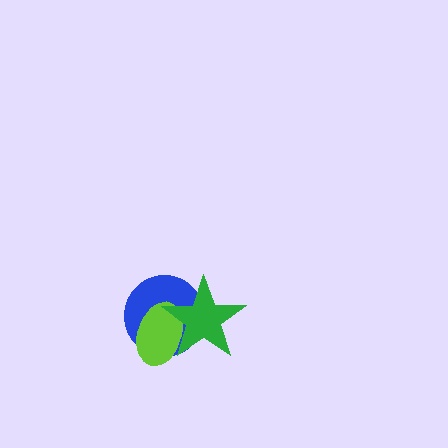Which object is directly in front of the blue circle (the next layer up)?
The lime ellipse is directly in front of the blue circle.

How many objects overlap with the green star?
2 objects overlap with the green star.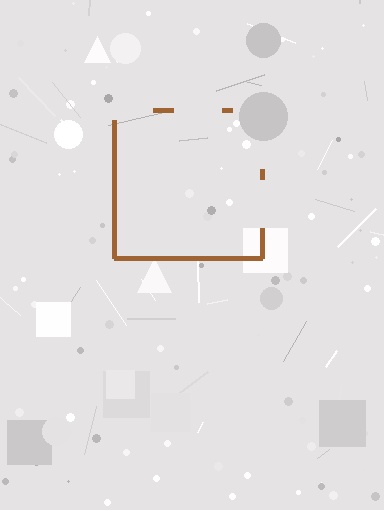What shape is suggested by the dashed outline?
The dashed outline suggests a square.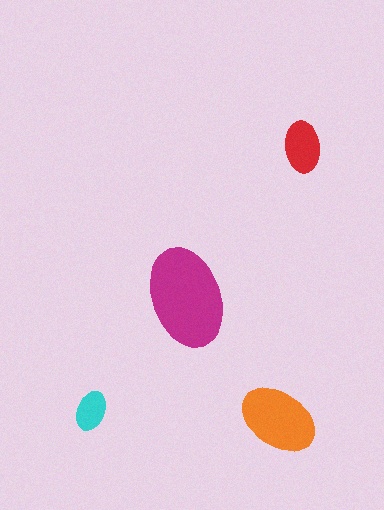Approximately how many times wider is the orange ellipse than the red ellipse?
About 1.5 times wider.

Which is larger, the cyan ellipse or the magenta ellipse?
The magenta one.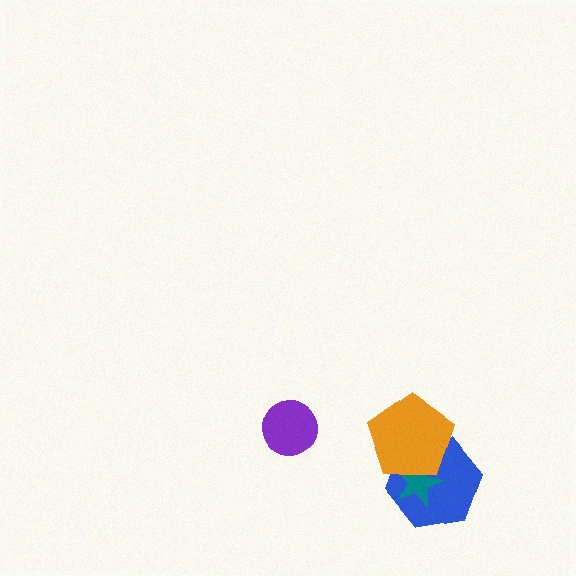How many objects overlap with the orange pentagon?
2 objects overlap with the orange pentagon.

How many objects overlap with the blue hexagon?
2 objects overlap with the blue hexagon.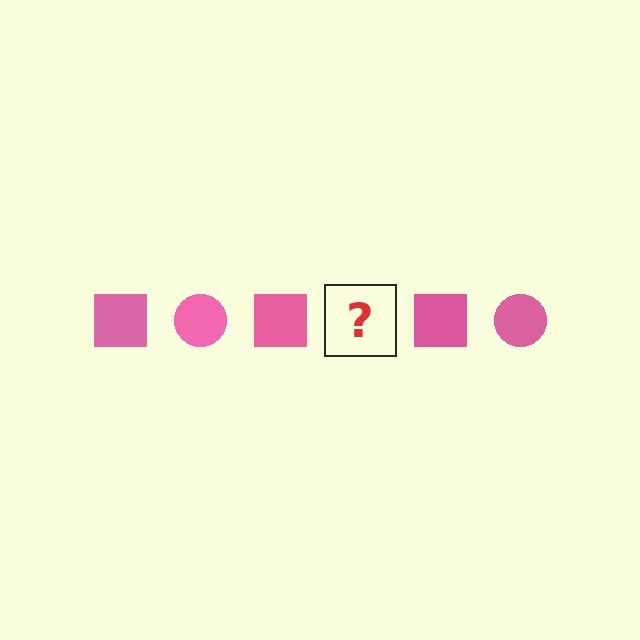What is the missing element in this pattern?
The missing element is a pink circle.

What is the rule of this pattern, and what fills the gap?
The rule is that the pattern cycles through square, circle shapes in pink. The gap should be filled with a pink circle.